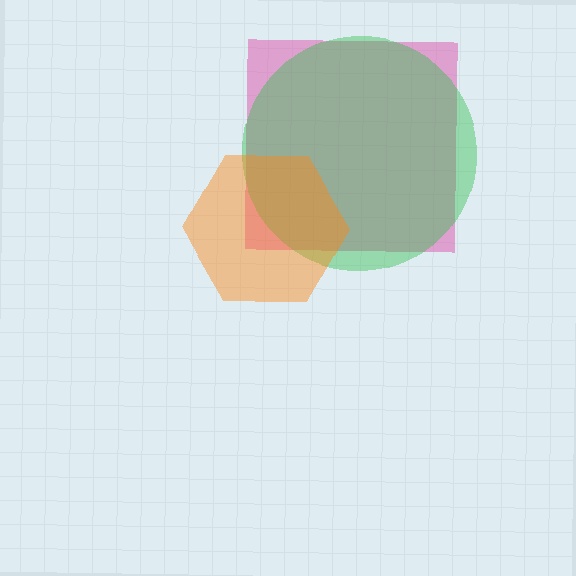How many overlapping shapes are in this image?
There are 3 overlapping shapes in the image.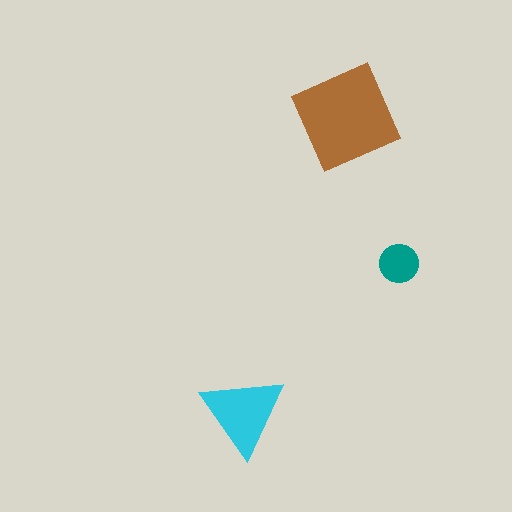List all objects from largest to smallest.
The brown square, the cyan triangle, the teal circle.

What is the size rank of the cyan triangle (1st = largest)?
2nd.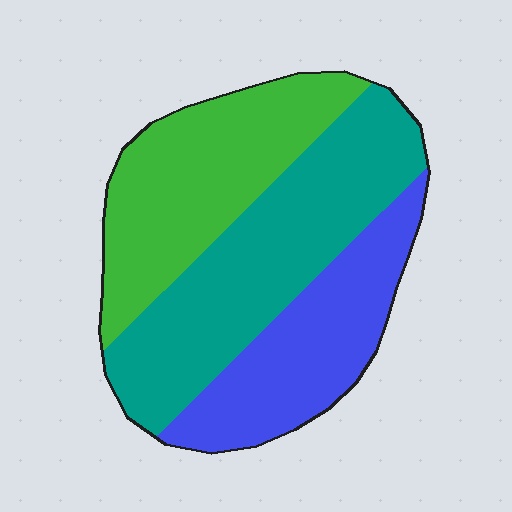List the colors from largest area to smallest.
From largest to smallest: teal, green, blue.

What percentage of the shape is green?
Green takes up about one third (1/3) of the shape.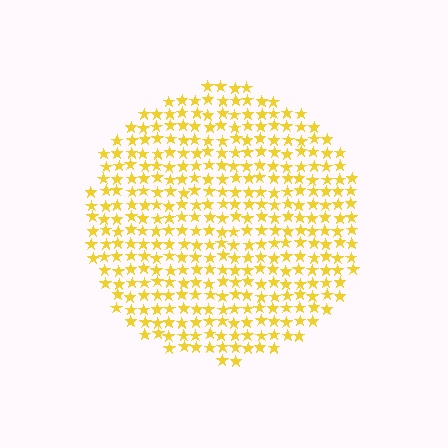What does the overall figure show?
The overall figure shows a circle.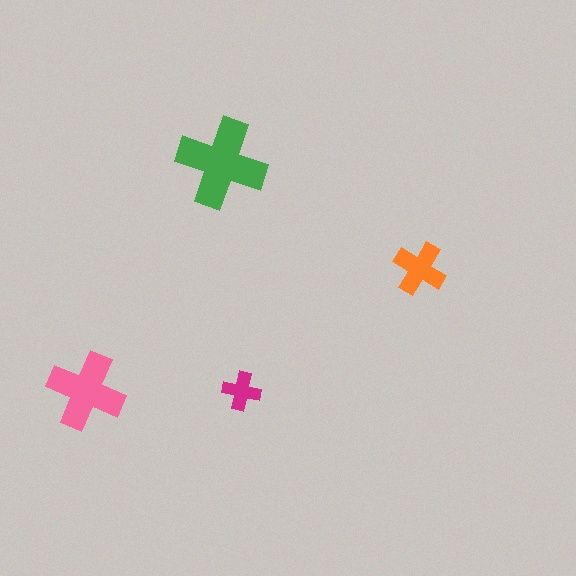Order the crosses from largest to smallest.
the green one, the pink one, the orange one, the magenta one.